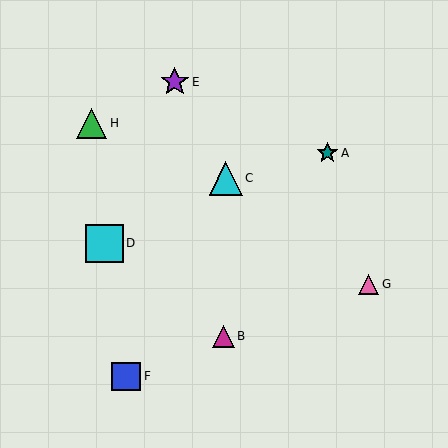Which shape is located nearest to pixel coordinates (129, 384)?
The blue square (labeled F) at (126, 376) is nearest to that location.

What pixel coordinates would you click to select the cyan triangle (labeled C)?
Click at (226, 178) to select the cyan triangle C.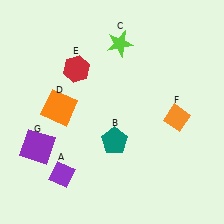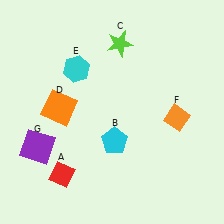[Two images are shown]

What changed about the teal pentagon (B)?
In Image 1, B is teal. In Image 2, it changed to cyan.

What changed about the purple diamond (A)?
In Image 1, A is purple. In Image 2, it changed to red.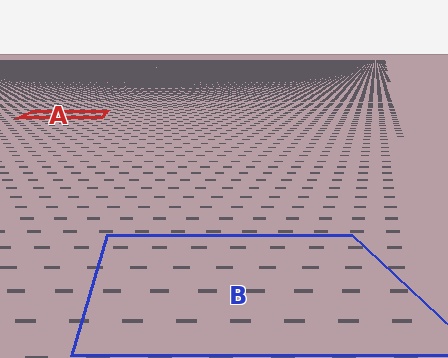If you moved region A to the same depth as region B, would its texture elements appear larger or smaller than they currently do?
They would appear larger. At a closer depth, the same texture elements are projected at a bigger on-screen size.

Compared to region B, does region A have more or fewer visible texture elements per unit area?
Region A has more texture elements per unit area — they are packed more densely because it is farther away.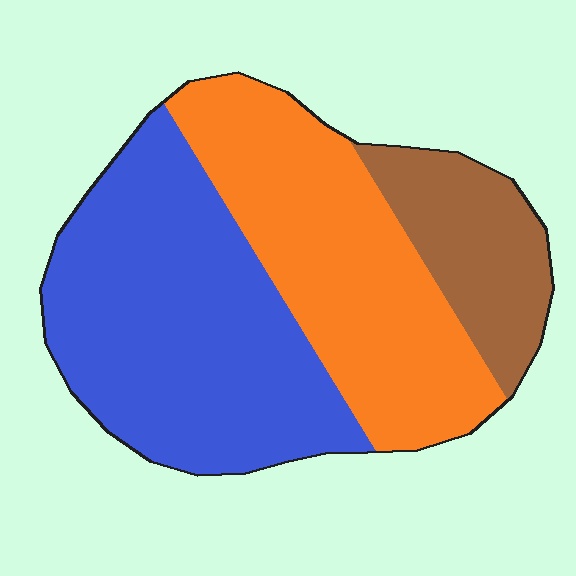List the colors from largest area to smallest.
From largest to smallest: blue, orange, brown.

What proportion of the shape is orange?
Orange covers about 35% of the shape.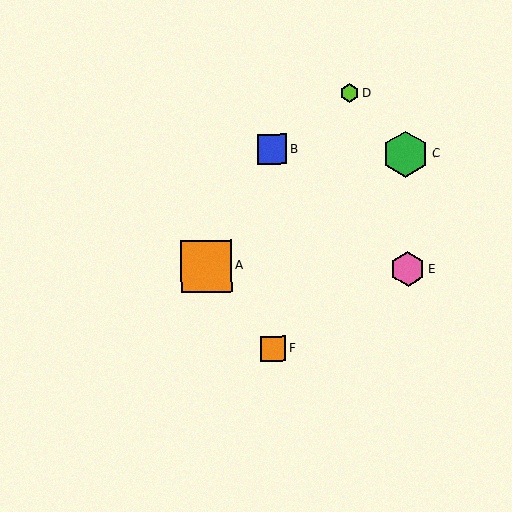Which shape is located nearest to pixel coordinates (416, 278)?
The pink hexagon (labeled E) at (408, 269) is nearest to that location.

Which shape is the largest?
The orange square (labeled A) is the largest.